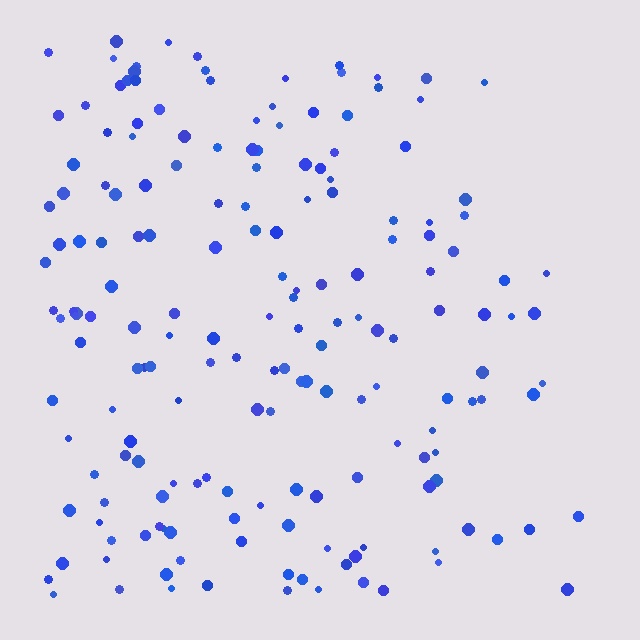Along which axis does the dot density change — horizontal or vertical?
Horizontal.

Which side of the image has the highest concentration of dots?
The left.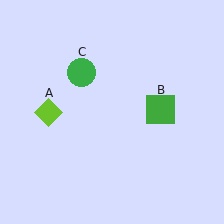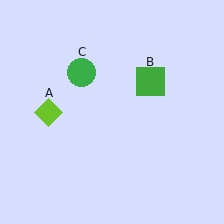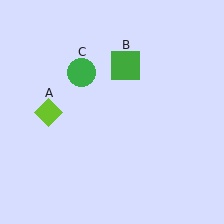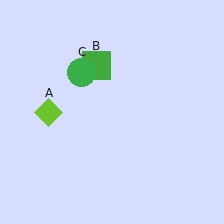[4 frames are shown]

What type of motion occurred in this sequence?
The green square (object B) rotated counterclockwise around the center of the scene.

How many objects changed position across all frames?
1 object changed position: green square (object B).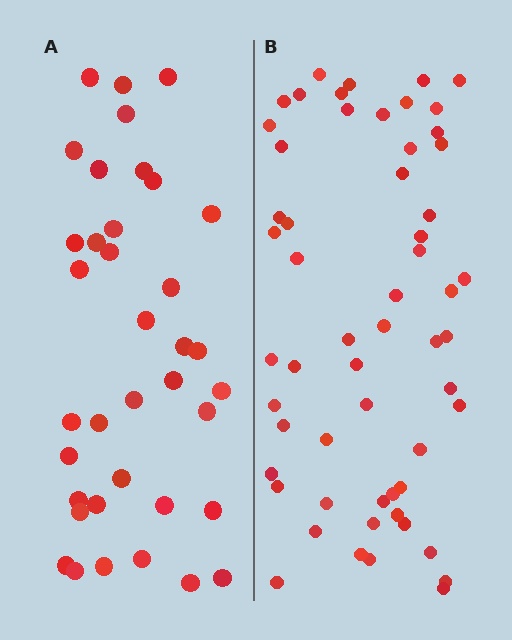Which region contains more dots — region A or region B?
Region B (the right region) has more dots.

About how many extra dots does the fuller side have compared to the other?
Region B has approximately 20 more dots than region A.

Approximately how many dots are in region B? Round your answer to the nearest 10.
About 60 dots. (The exact count is 57, which rounds to 60.)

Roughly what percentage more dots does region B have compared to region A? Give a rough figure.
About 55% more.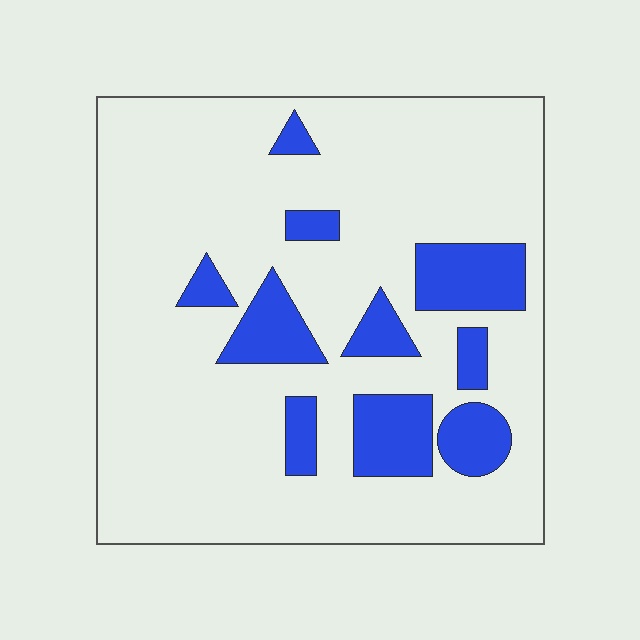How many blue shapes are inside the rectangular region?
10.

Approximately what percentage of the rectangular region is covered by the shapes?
Approximately 20%.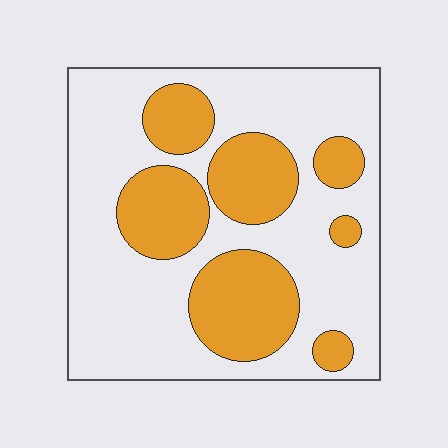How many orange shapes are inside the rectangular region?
7.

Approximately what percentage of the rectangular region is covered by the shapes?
Approximately 35%.